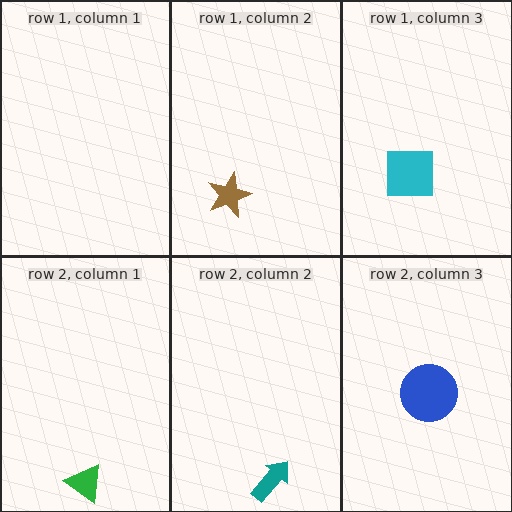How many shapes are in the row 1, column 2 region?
1.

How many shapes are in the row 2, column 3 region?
1.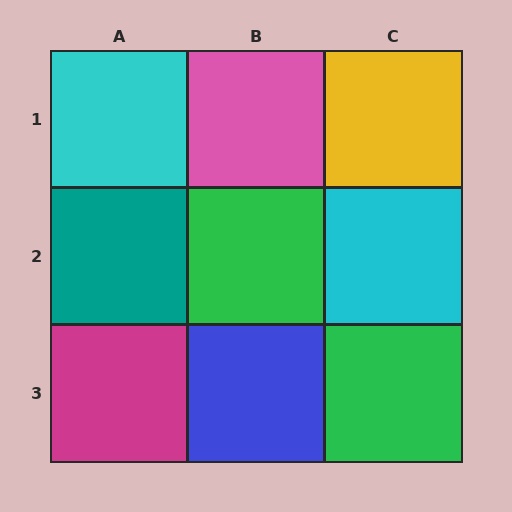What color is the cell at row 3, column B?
Blue.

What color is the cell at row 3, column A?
Magenta.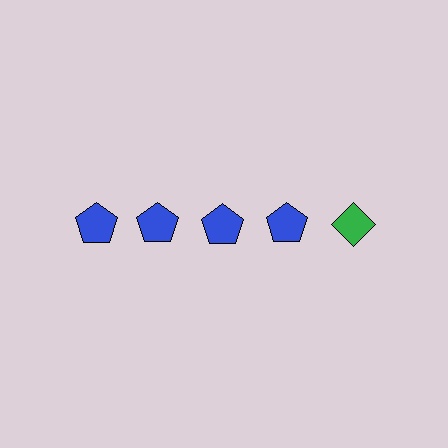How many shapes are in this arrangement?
There are 5 shapes arranged in a grid pattern.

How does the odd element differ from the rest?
It differs in both color (green instead of blue) and shape (diamond instead of pentagon).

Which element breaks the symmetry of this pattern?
The green diamond in the top row, rightmost column breaks the symmetry. All other shapes are blue pentagons.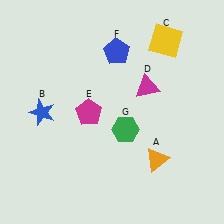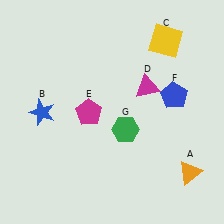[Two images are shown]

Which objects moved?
The objects that moved are: the orange triangle (A), the blue pentagon (F).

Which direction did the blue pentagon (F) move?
The blue pentagon (F) moved right.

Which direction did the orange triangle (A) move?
The orange triangle (A) moved right.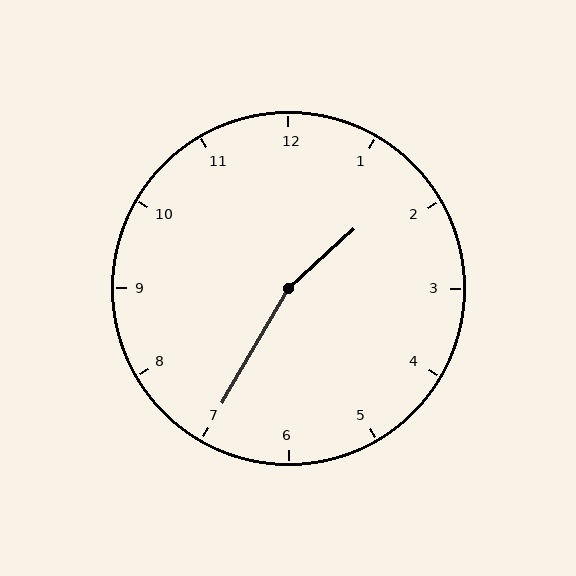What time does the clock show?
1:35.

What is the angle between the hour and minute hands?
Approximately 162 degrees.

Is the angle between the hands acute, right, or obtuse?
It is obtuse.